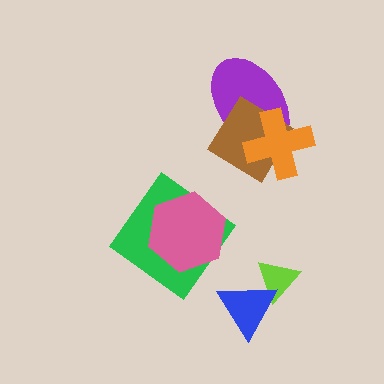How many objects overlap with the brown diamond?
2 objects overlap with the brown diamond.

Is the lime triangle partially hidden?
Yes, it is partially covered by another shape.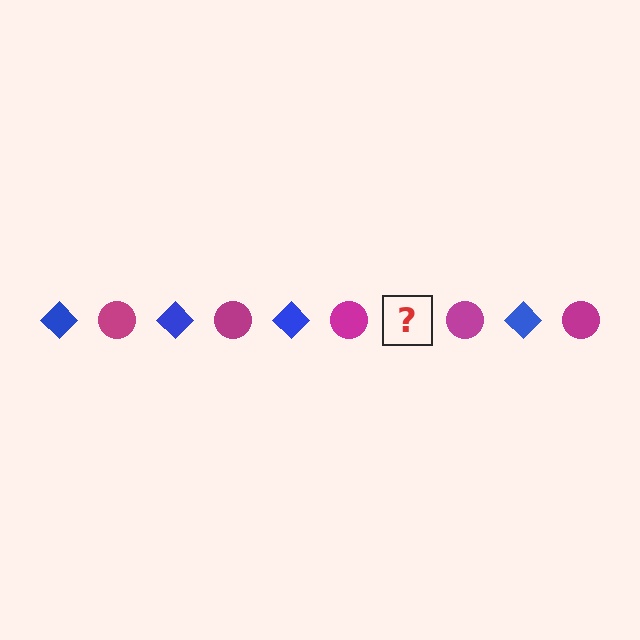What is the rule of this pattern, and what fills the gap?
The rule is that the pattern alternates between blue diamond and magenta circle. The gap should be filled with a blue diamond.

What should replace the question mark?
The question mark should be replaced with a blue diamond.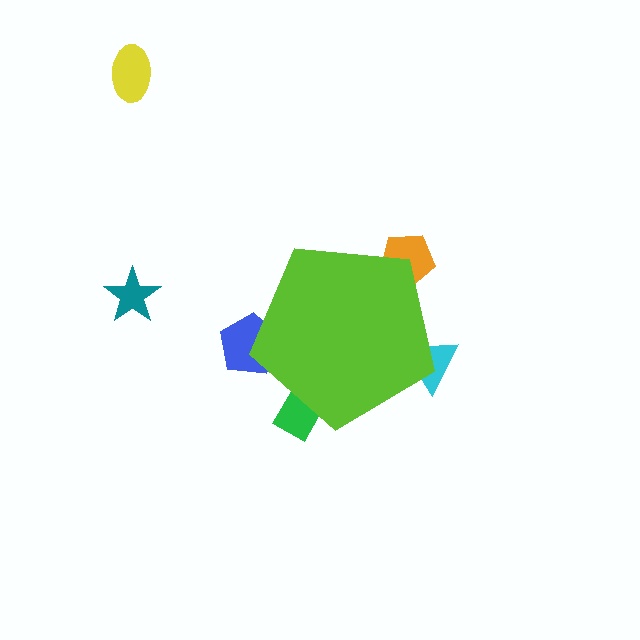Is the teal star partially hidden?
No, the teal star is fully visible.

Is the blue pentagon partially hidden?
Yes, the blue pentagon is partially hidden behind the lime pentagon.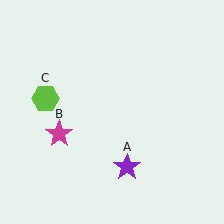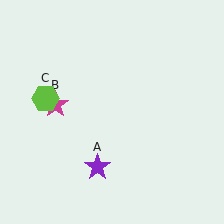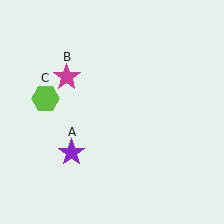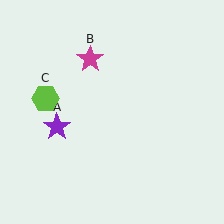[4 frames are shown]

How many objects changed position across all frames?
2 objects changed position: purple star (object A), magenta star (object B).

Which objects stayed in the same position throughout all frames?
Lime hexagon (object C) remained stationary.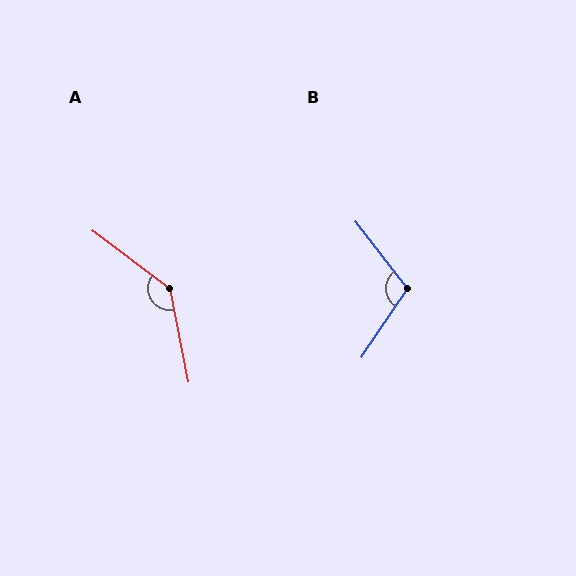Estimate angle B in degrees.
Approximately 109 degrees.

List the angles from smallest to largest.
B (109°), A (138°).